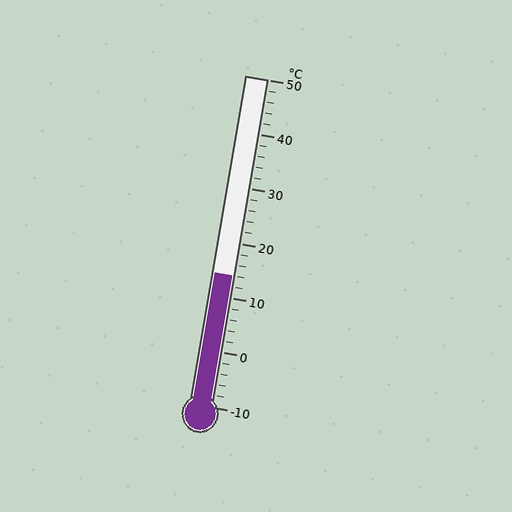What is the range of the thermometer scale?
The thermometer scale ranges from -10°C to 50°C.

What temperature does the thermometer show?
The thermometer shows approximately 14°C.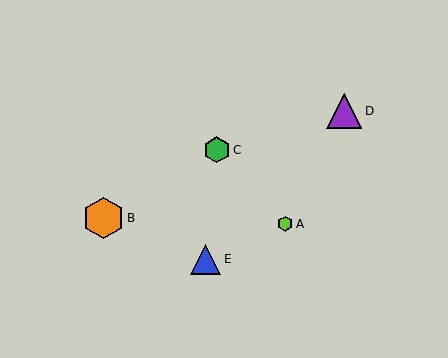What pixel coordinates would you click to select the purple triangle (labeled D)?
Click at (344, 111) to select the purple triangle D.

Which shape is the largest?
The orange hexagon (labeled B) is the largest.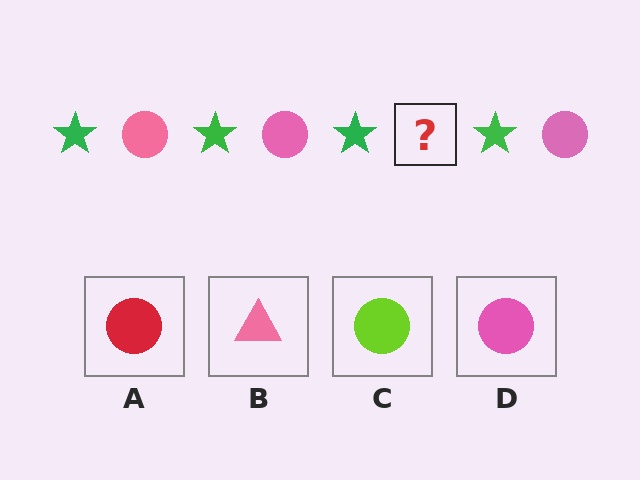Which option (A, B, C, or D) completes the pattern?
D.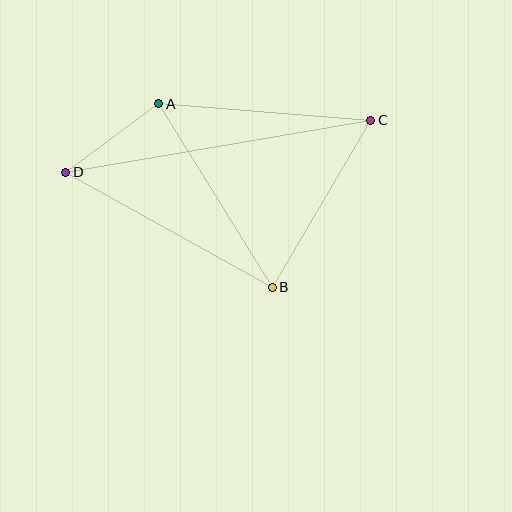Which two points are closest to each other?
Points A and D are closest to each other.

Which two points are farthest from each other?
Points C and D are farthest from each other.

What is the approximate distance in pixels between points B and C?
The distance between B and C is approximately 194 pixels.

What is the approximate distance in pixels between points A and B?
The distance between A and B is approximately 216 pixels.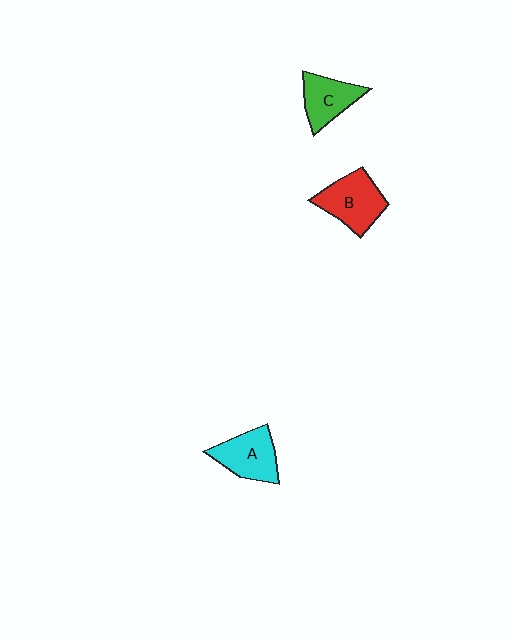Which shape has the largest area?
Shape B (red).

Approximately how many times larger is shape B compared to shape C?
Approximately 1.3 times.